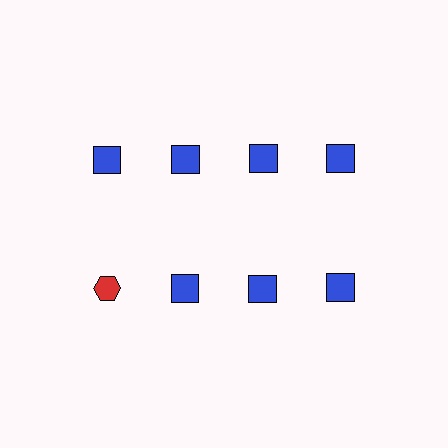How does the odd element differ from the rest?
It differs in both color (red instead of blue) and shape (hexagon instead of square).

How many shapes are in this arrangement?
There are 8 shapes arranged in a grid pattern.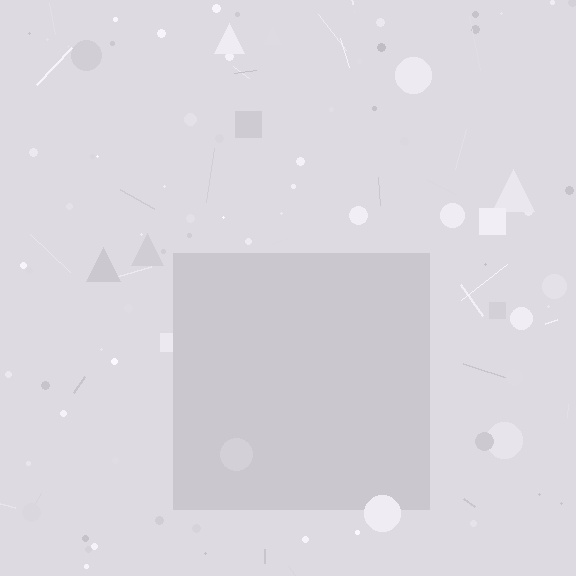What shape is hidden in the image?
A square is hidden in the image.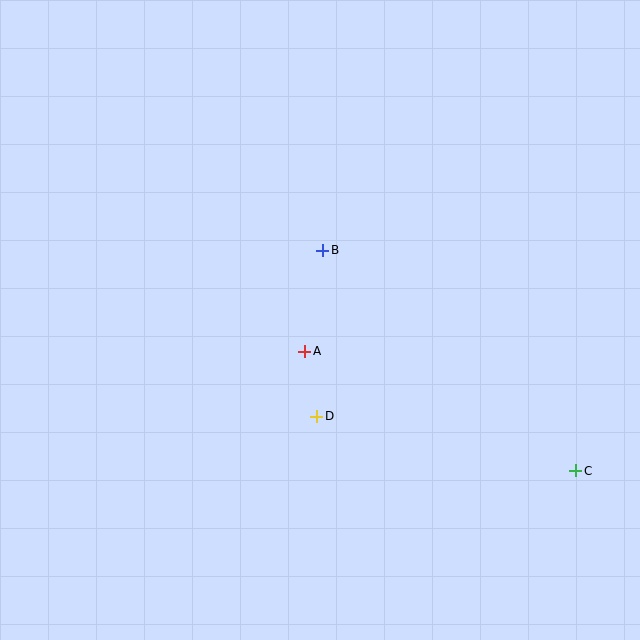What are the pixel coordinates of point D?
Point D is at (317, 416).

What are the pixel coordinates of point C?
Point C is at (576, 471).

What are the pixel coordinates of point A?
Point A is at (305, 351).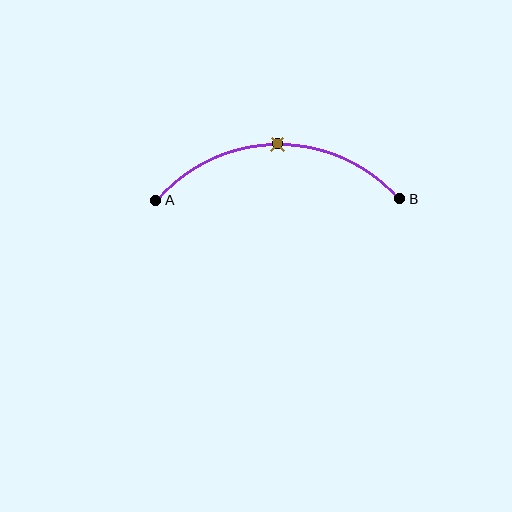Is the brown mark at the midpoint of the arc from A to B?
Yes. The brown mark lies on the arc at equal arc-length from both A and B — it is the arc midpoint.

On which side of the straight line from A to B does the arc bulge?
The arc bulges above the straight line connecting A and B.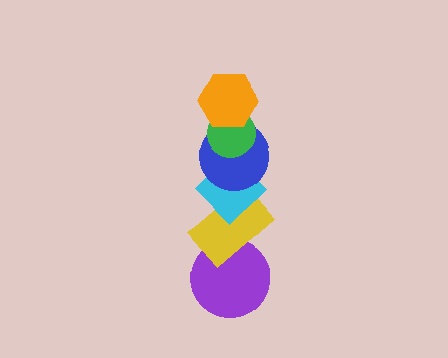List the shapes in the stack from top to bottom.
From top to bottom: the orange hexagon, the green circle, the blue circle, the cyan diamond, the yellow rectangle, the purple circle.